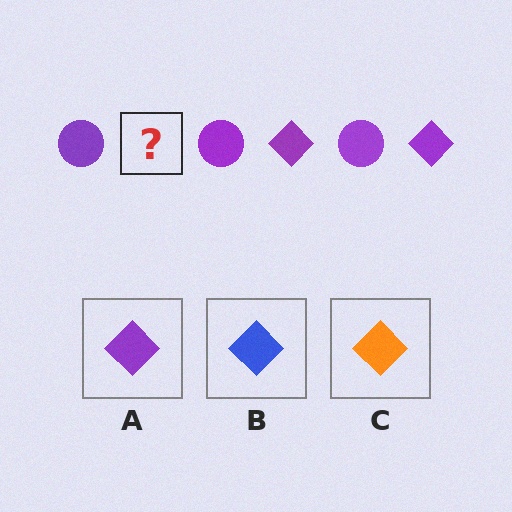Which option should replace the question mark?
Option A.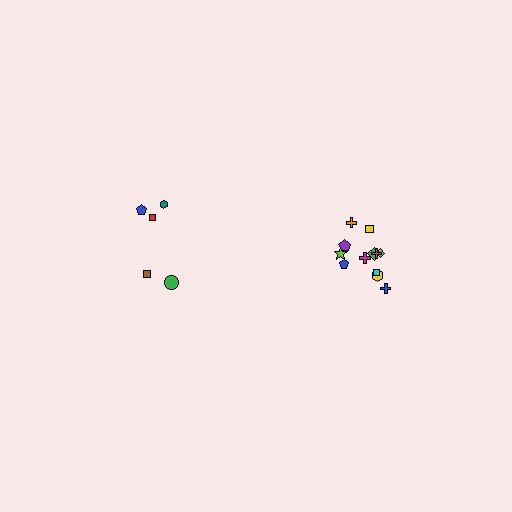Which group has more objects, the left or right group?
The right group.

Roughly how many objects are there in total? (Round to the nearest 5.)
Roughly 15 objects in total.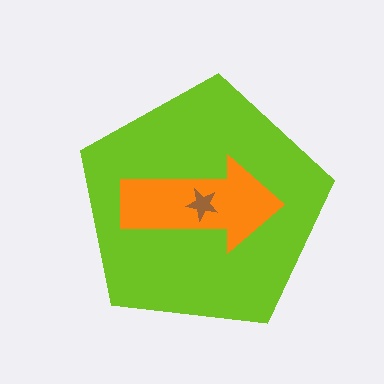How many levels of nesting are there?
3.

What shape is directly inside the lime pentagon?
The orange arrow.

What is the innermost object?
The brown star.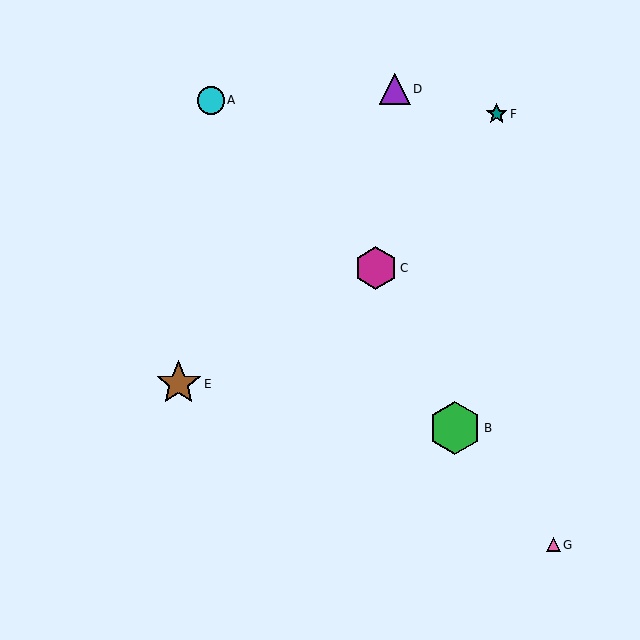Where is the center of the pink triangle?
The center of the pink triangle is at (553, 545).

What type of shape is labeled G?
Shape G is a pink triangle.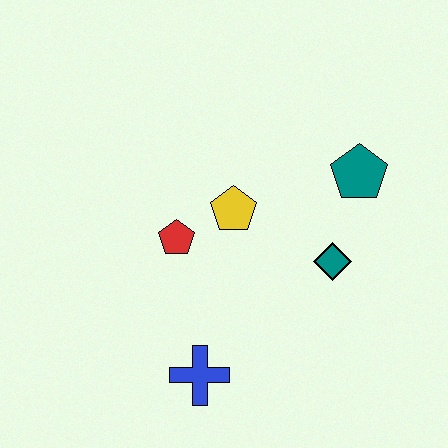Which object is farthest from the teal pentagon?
The blue cross is farthest from the teal pentagon.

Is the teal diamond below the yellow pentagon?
Yes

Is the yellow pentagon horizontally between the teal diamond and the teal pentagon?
No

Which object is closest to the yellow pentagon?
The red pentagon is closest to the yellow pentagon.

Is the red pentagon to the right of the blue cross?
No